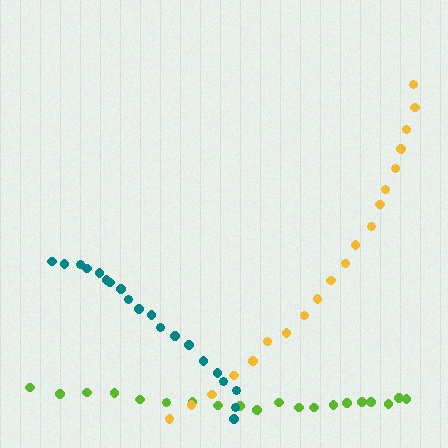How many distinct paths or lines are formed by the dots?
There are 3 distinct paths.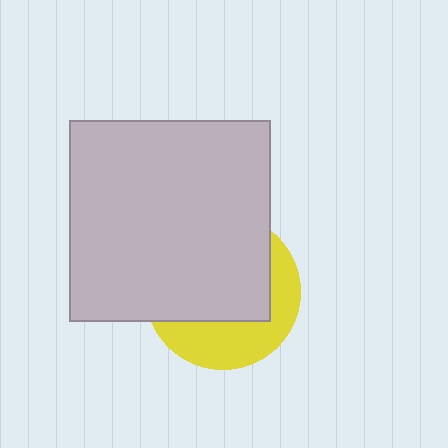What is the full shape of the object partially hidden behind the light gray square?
The partially hidden object is a yellow circle.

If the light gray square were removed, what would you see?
You would see the complete yellow circle.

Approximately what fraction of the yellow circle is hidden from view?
Roughly 63% of the yellow circle is hidden behind the light gray square.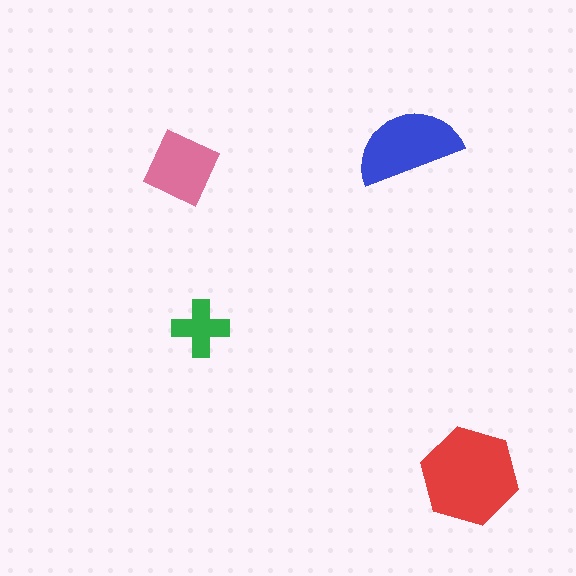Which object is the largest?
The red hexagon.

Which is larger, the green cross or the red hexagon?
The red hexagon.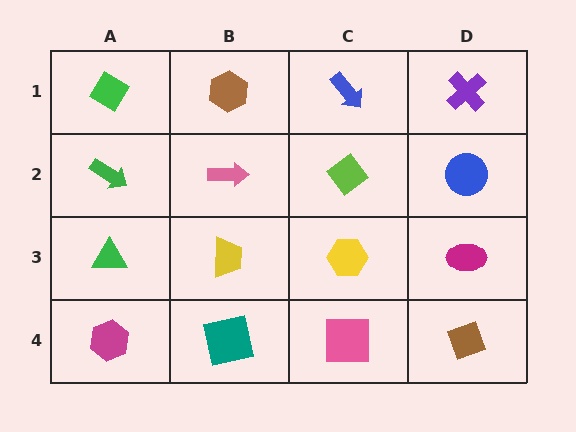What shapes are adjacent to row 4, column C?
A yellow hexagon (row 3, column C), a teal square (row 4, column B), a brown diamond (row 4, column D).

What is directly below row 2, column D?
A magenta ellipse.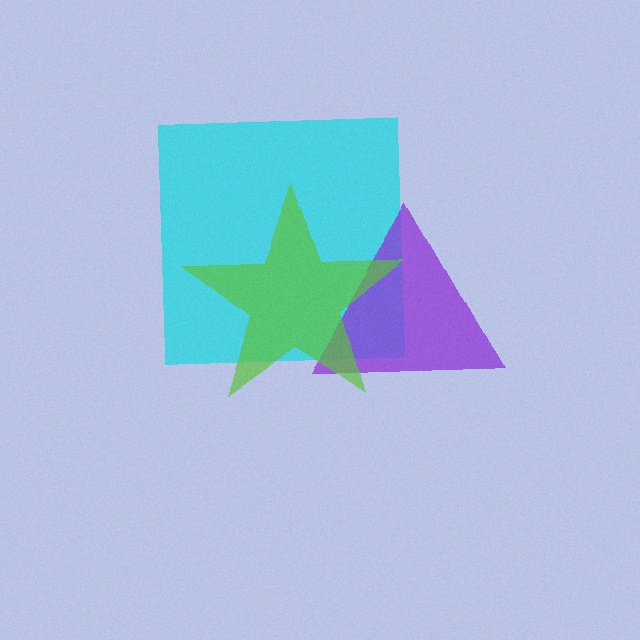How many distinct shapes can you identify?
There are 3 distinct shapes: a cyan square, a purple triangle, a lime star.